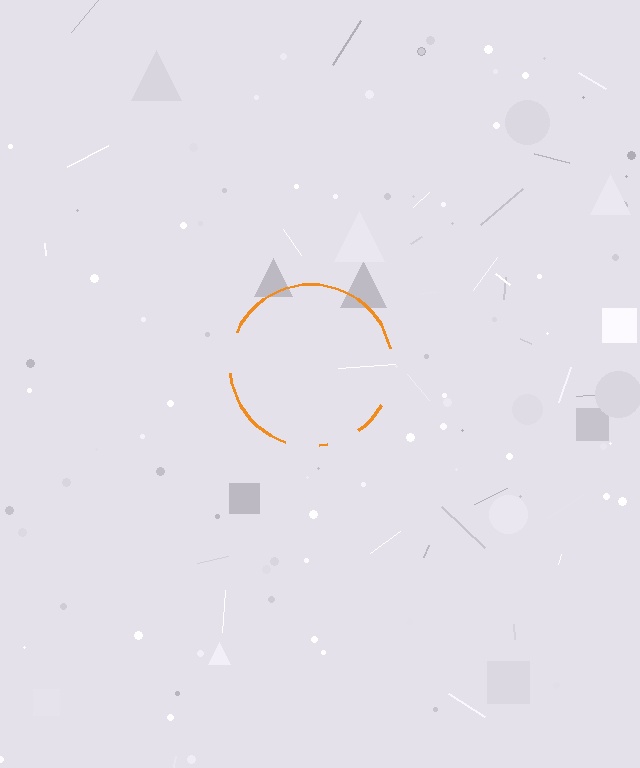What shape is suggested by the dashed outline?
The dashed outline suggests a circle.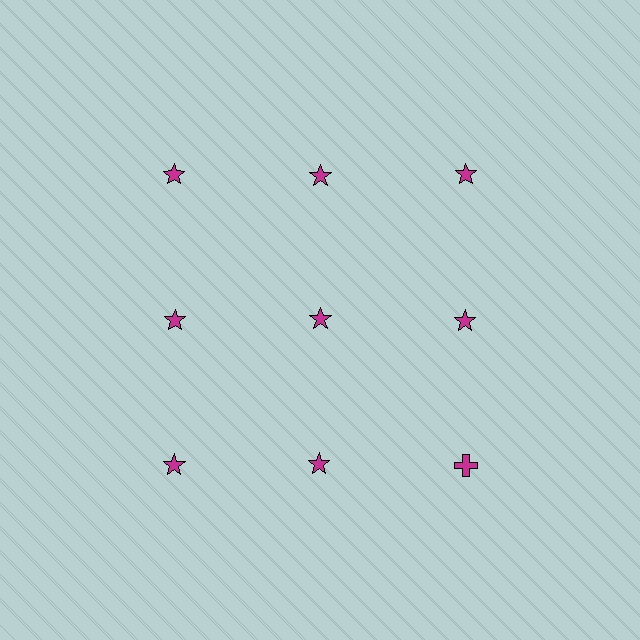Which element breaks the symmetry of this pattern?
The magenta cross in the third row, center column breaks the symmetry. All other shapes are magenta stars.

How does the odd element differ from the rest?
It has a different shape: cross instead of star.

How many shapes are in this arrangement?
There are 9 shapes arranged in a grid pattern.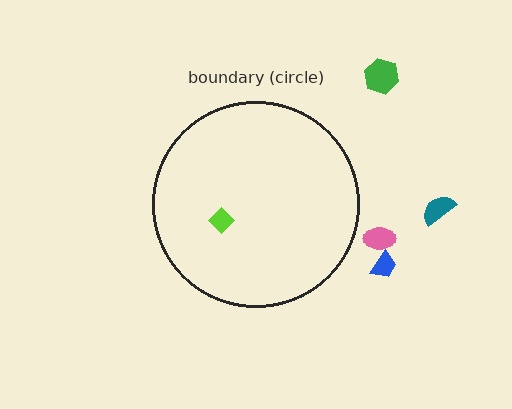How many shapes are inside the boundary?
1 inside, 4 outside.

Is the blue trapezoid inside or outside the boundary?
Outside.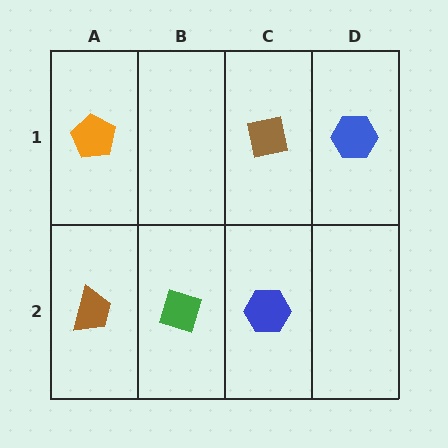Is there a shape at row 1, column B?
No, that cell is empty.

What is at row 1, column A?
An orange pentagon.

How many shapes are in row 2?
3 shapes.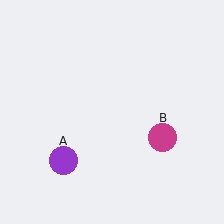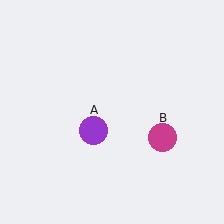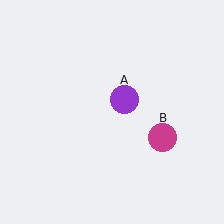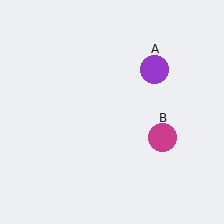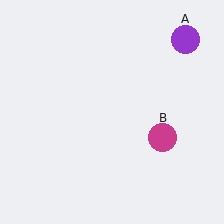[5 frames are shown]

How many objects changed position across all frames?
1 object changed position: purple circle (object A).